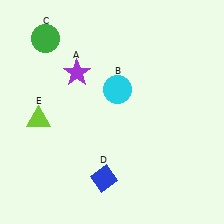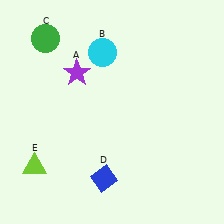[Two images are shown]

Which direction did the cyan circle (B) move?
The cyan circle (B) moved up.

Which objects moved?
The objects that moved are: the cyan circle (B), the lime triangle (E).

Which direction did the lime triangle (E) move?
The lime triangle (E) moved down.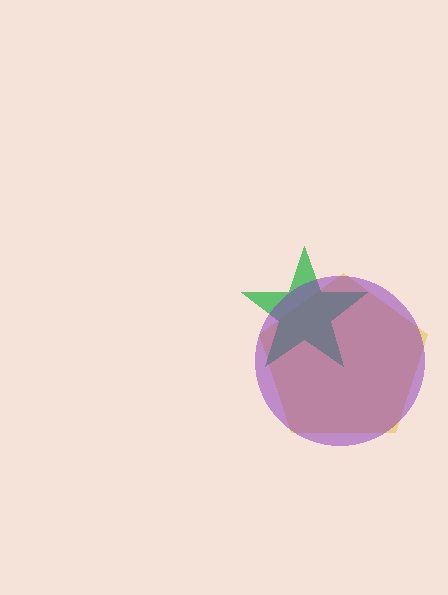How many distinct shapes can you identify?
There are 3 distinct shapes: a yellow pentagon, a green star, a purple circle.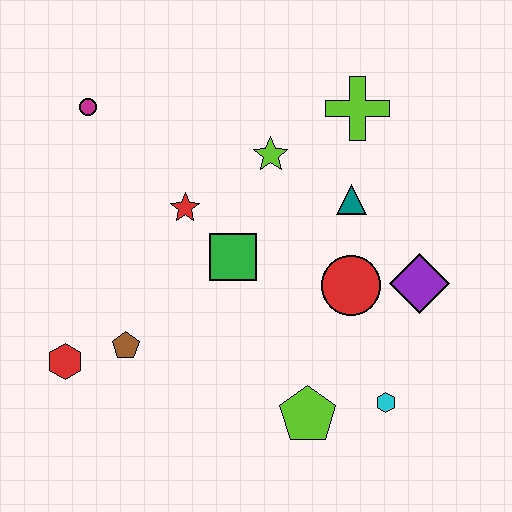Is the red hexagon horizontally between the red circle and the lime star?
No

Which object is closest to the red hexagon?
The brown pentagon is closest to the red hexagon.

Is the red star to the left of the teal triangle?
Yes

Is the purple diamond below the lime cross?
Yes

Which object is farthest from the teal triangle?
The red hexagon is farthest from the teal triangle.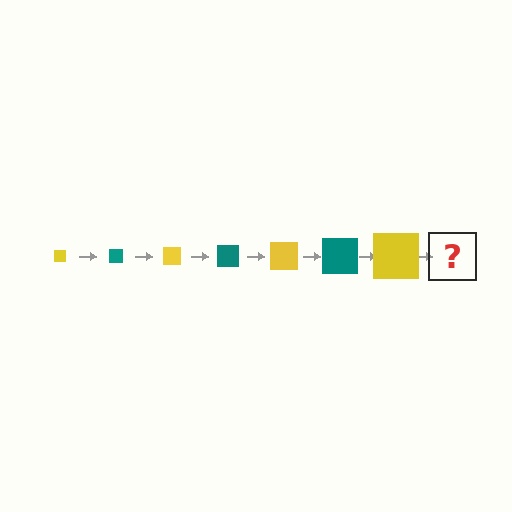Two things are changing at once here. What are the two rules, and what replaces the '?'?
The two rules are that the square grows larger each step and the color cycles through yellow and teal. The '?' should be a teal square, larger than the previous one.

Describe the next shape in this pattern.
It should be a teal square, larger than the previous one.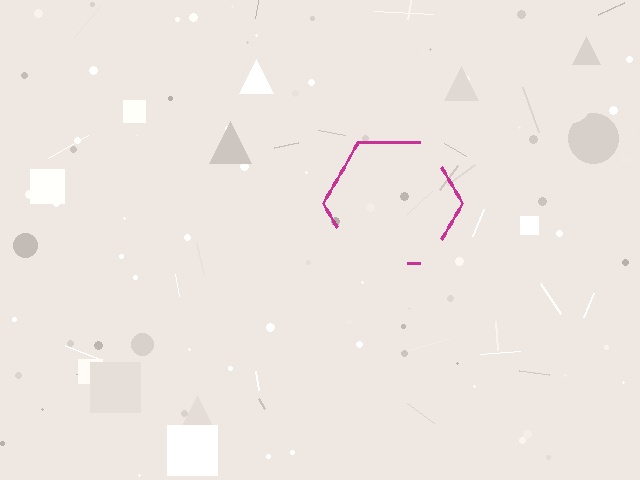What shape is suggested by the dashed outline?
The dashed outline suggests a hexagon.